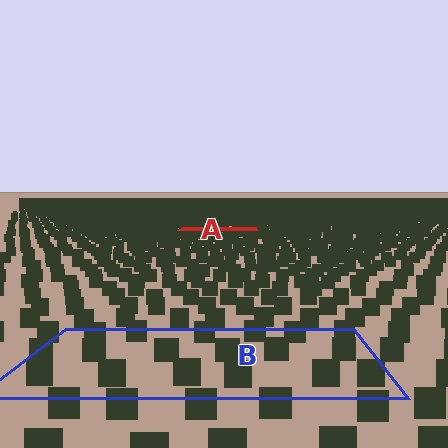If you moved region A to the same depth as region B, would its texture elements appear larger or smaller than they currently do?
They would appear larger. At a closer depth, the same texture elements are projected at a bigger on-screen size.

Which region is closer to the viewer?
Region B is closer. The texture elements there are larger and more spread out.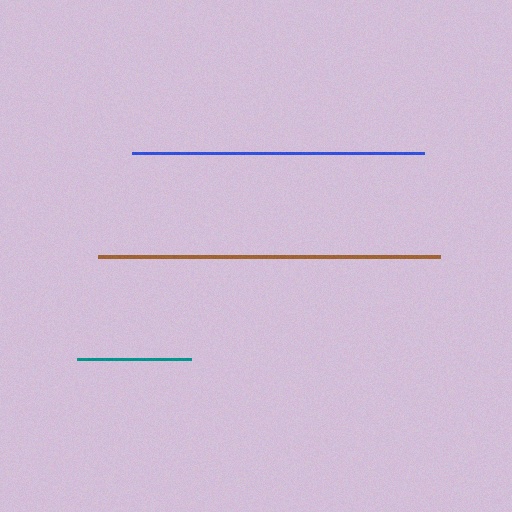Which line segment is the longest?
The brown line is the longest at approximately 342 pixels.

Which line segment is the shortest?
The teal line is the shortest at approximately 114 pixels.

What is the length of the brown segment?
The brown segment is approximately 342 pixels long.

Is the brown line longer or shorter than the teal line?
The brown line is longer than the teal line.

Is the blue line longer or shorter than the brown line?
The brown line is longer than the blue line.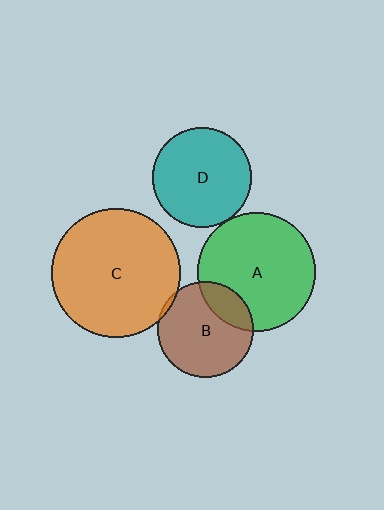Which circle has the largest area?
Circle C (orange).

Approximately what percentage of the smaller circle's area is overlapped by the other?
Approximately 5%.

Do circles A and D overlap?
Yes.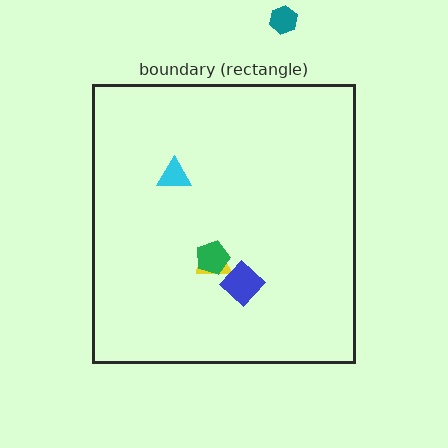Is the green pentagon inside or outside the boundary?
Inside.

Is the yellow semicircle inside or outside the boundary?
Inside.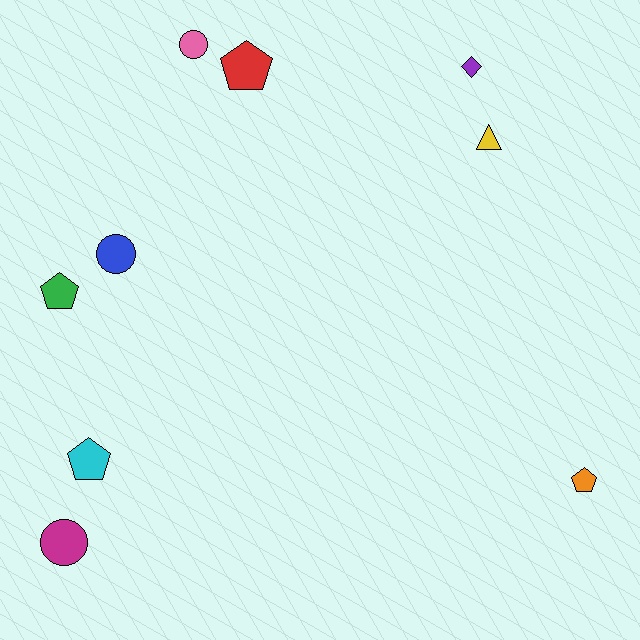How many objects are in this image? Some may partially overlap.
There are 9 objects.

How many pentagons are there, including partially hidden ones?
There are 4 pentagons.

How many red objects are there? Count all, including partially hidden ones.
There is 1 red object.